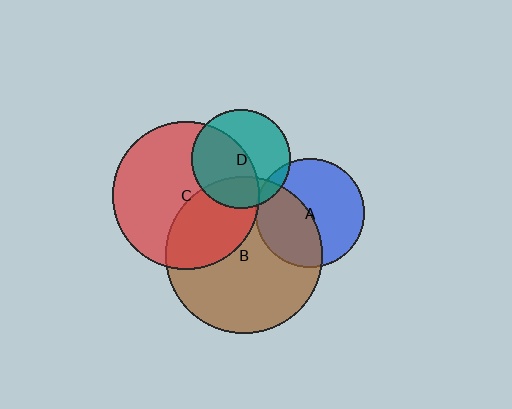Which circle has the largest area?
Circle B (brown).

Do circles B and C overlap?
Yes.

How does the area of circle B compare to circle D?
Approximately 2.5 times.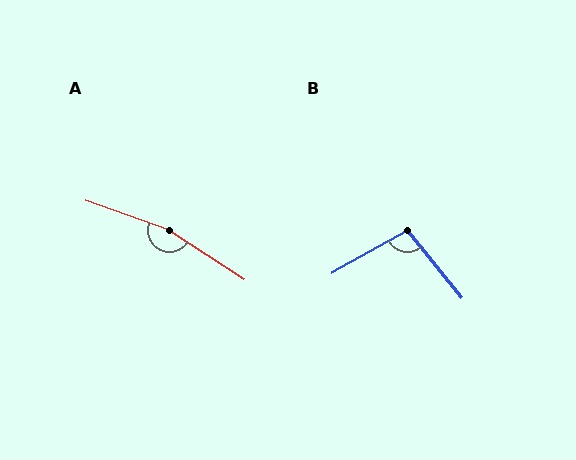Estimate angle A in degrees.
Approximately 167 degrees.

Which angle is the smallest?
B, at approximately 99 degrees.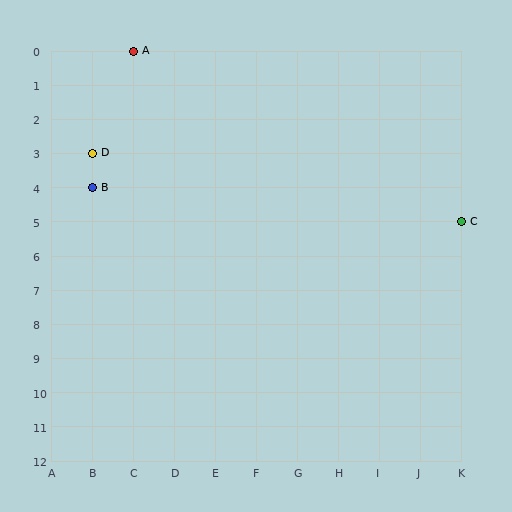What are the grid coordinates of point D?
Point D is at grid coordinates (B, 3).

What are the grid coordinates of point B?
Point B is at grid coordinates (B, 4).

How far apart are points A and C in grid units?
Points A and C are 8 columns and 5 rows apart (about 9.4 grid units diagonally).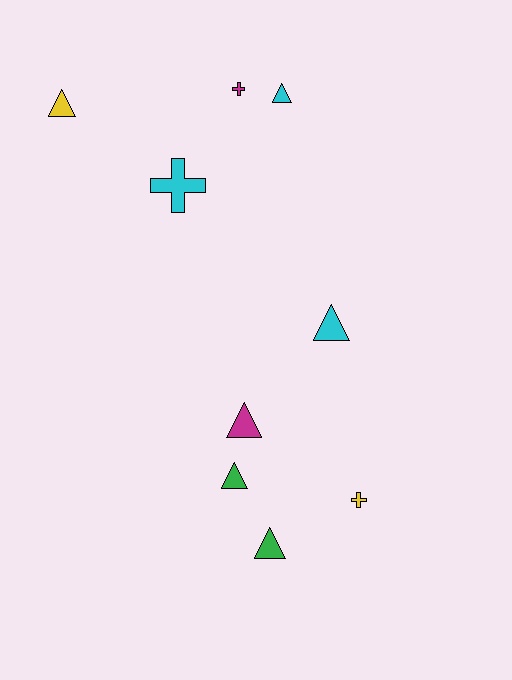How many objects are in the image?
There are 9 objects.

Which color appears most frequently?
Cyan, with 3 objects.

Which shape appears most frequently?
Triangle, with 6 objects.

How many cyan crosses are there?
There is 1 cyan cross.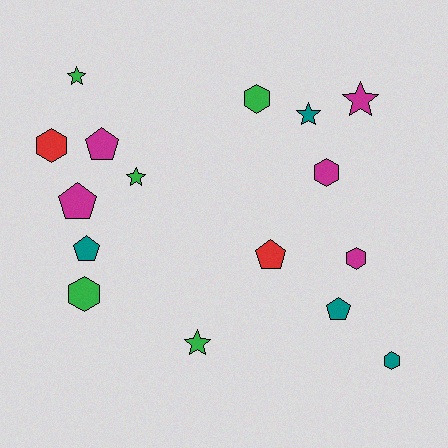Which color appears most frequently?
Green, with 5 objects.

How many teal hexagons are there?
There is 1 teal hexagon.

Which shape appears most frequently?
Hexagon, with 6 objects.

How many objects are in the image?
There are 16 objects.